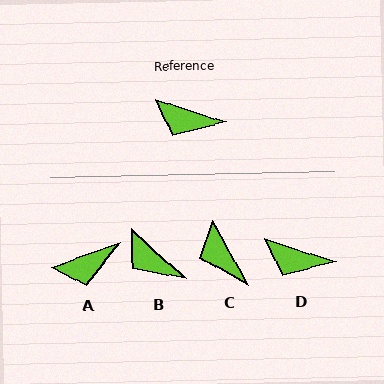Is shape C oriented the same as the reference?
No, it is off by about 43 degrees.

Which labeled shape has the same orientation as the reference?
D.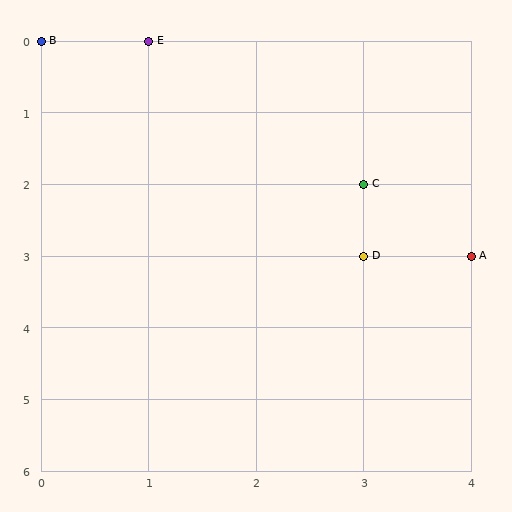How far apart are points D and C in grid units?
Points D and C are 1 row apart.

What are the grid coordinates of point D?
Point D is at grid coordinates (3, 3).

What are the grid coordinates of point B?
Point B is at grid coordinates (0, 0).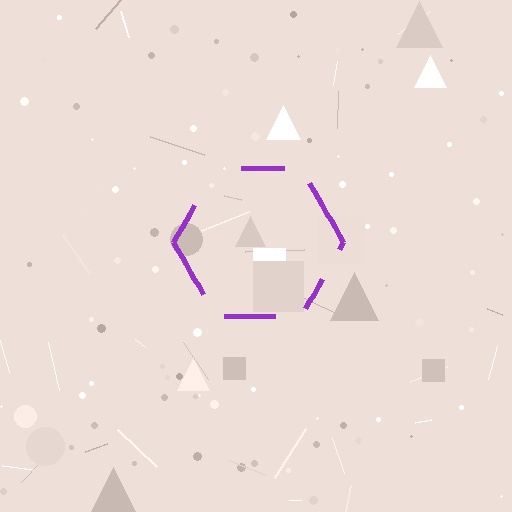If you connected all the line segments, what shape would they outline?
They would outline a hexagon.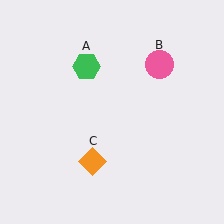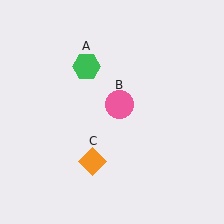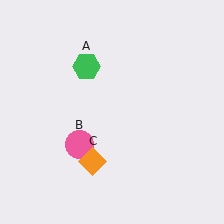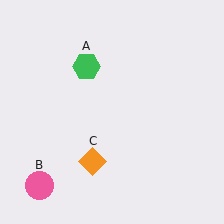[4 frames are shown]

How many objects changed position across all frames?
1 object changed position: pink circle (object B).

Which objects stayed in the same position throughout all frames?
Green hexagon (object A) and orange diamond (object C) remained stationary.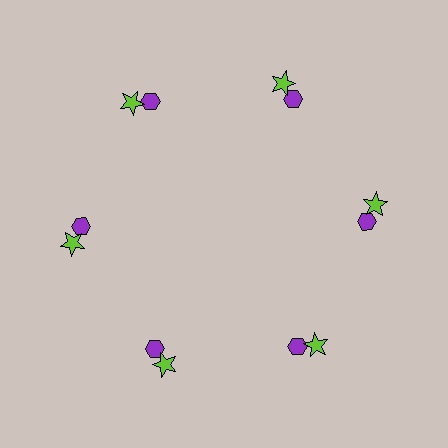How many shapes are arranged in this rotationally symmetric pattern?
There are 12 shapes, arranged in 6 groups of 2.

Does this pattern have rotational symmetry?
Yes, this pattern has 6-fold rotational symmetry. It looks the same after rotating 60 degrees around the center.